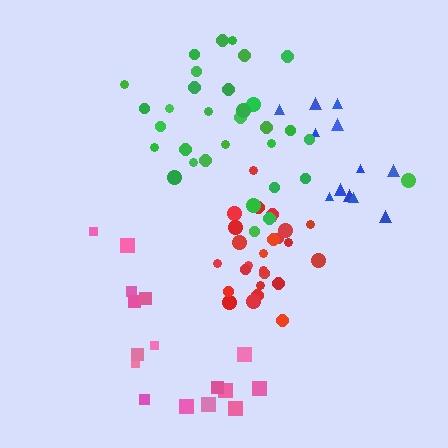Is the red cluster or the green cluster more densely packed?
Red.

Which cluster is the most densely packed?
Red.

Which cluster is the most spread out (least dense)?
Pink.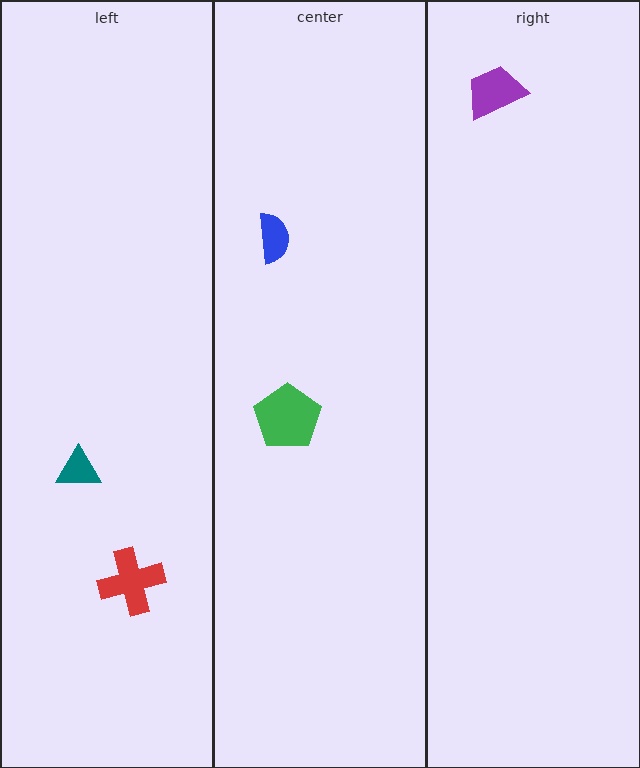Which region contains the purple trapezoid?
The right region.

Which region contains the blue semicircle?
The center region.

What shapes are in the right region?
The purple trapezoid.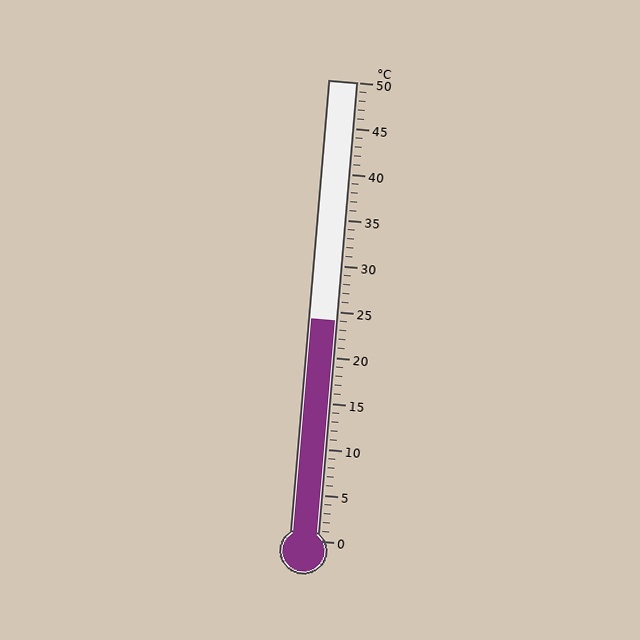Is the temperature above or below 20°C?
The temperature is above 20°C.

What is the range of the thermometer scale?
The thermometer scale ranges from 0°C to 50°C.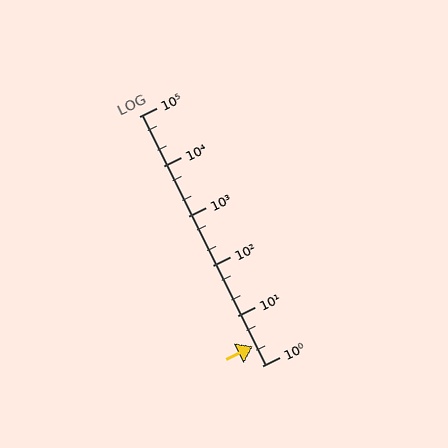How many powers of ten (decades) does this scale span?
The scale spans 5 decades, from 1 to 100000.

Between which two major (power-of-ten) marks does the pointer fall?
The pointer is between 1 and 10.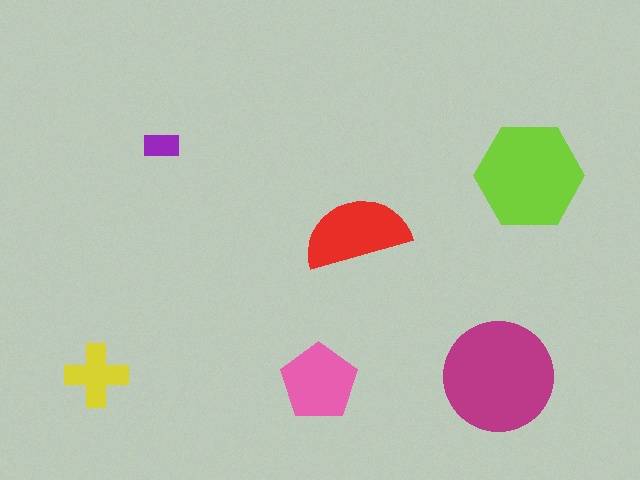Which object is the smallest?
The purple rectangle.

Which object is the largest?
The magenta circle.